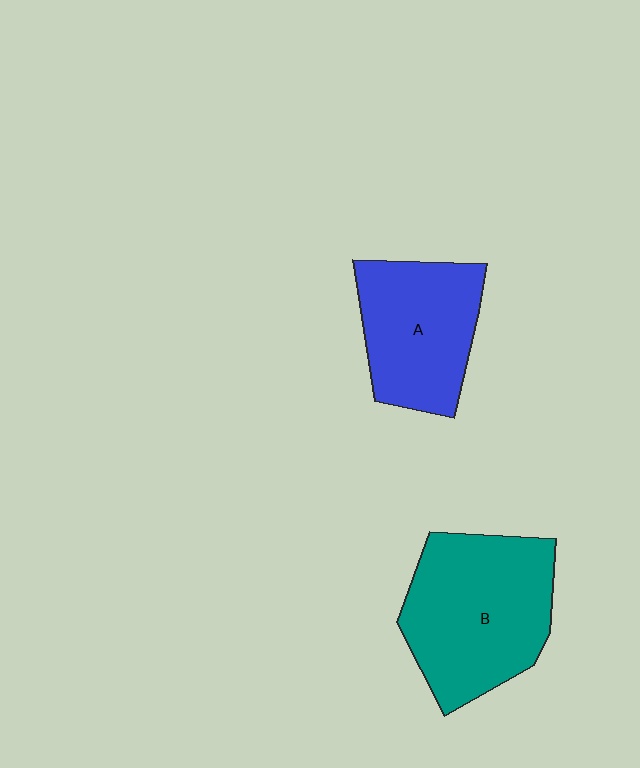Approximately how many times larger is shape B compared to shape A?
Approximately 1.3 times.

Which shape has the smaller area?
Shape A (blue).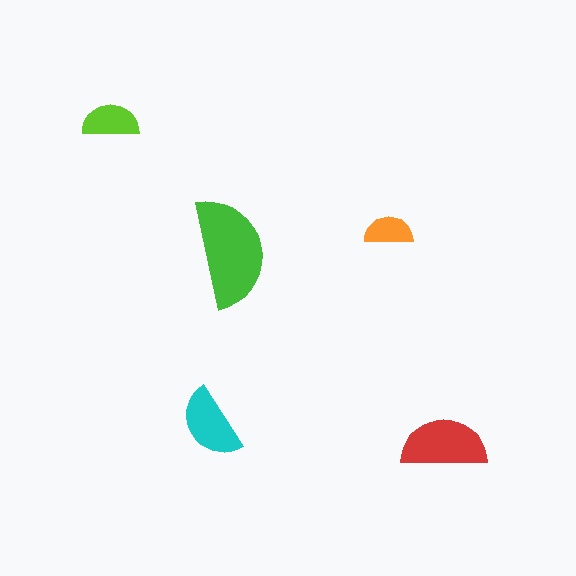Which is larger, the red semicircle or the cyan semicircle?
The red one.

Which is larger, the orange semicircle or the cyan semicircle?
The cyan one.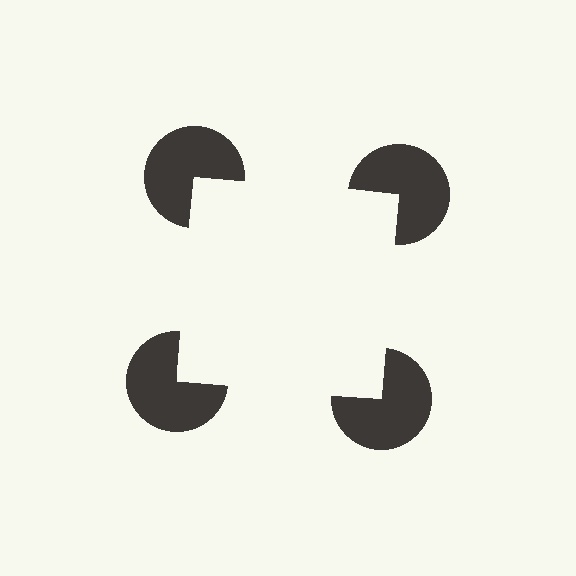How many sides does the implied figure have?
4 sides.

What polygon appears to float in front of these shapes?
An illusory square — its edges are inferred from the aligned wedge cuts in the pac-man discs, not physically drawn.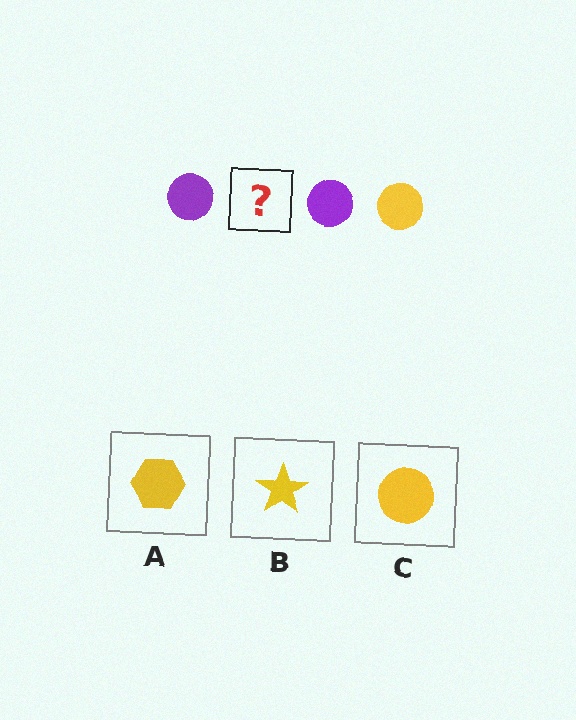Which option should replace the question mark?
Option C.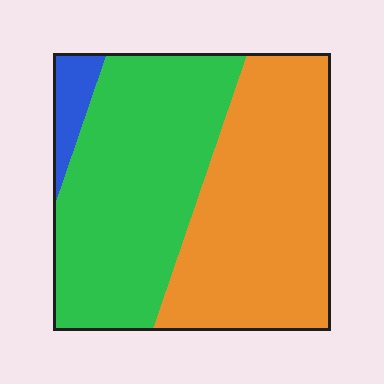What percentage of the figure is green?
Green covers about 45% of the figure.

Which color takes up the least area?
Blue, at roughly 5%.